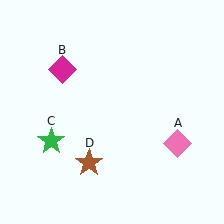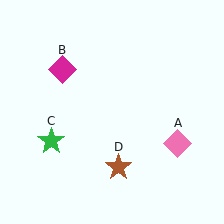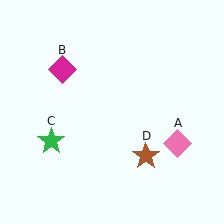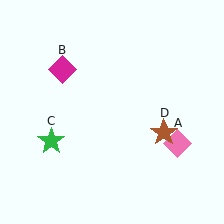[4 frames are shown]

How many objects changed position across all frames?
1 object changed position: brown star (object D).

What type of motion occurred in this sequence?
The brown star (object D) rotated counterclockwise around the center of the scene.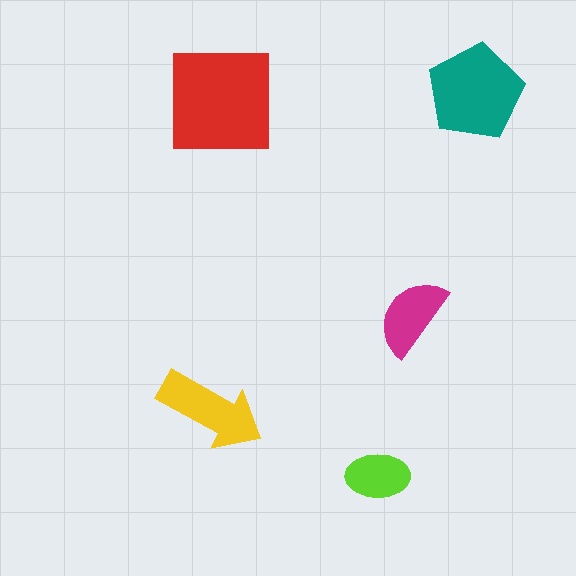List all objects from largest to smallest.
The red square, the teal pentagon, the yellow arrow, the magenta semicircle, the lime ellipse.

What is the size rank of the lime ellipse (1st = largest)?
5th.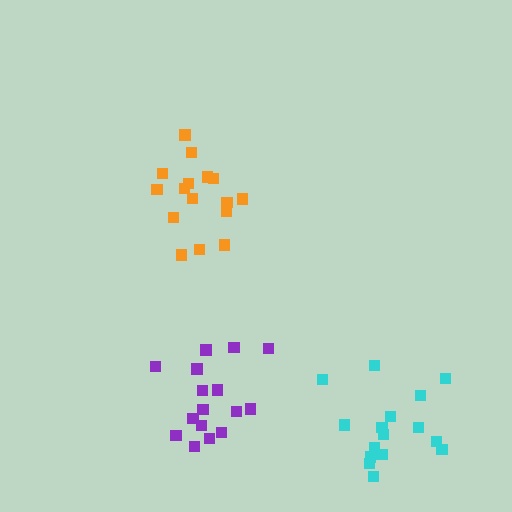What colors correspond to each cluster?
The clusters are colored: orange, cyan, purple.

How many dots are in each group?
Group 1: 16 dots, Group 2: 16 dots, Group 3: 16 dots (48 total).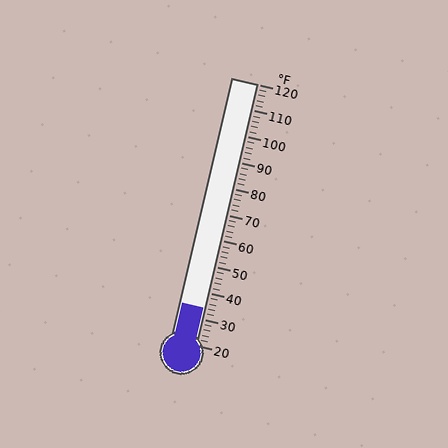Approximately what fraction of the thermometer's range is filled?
The thermometer is filled to approximately 15% of its range.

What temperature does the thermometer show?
The thermometer shows approximately 34°F.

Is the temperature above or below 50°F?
The temperature is below 50°F.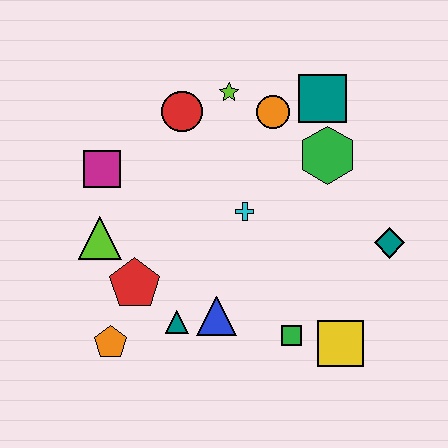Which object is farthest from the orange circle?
The orange pentagon is farthest from the orange circle.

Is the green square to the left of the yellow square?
Yes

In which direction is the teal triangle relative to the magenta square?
The teal triangle is below the magenta square.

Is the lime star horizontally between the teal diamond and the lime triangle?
Yes